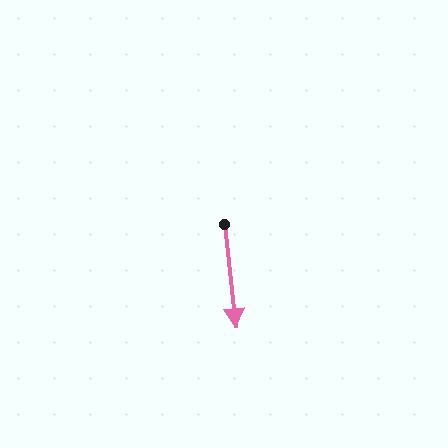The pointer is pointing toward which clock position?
Roughly 6 o'clock.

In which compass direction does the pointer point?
South.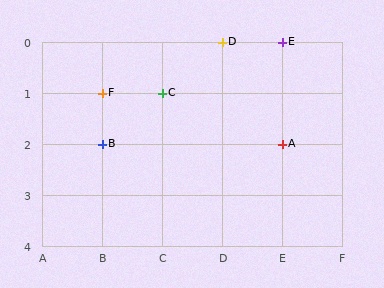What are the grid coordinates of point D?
Point D is at grid coordinates (D, 0).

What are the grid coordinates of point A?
Point A is at grid coordinates (E, 2).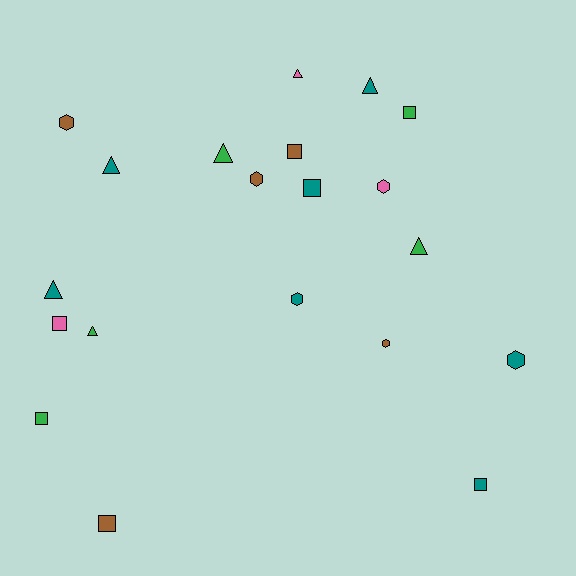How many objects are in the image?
There are 20 objects.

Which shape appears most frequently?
Square, with 7 objects.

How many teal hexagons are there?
There are 2 teal hexagons.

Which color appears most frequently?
Teal, with 7 objects.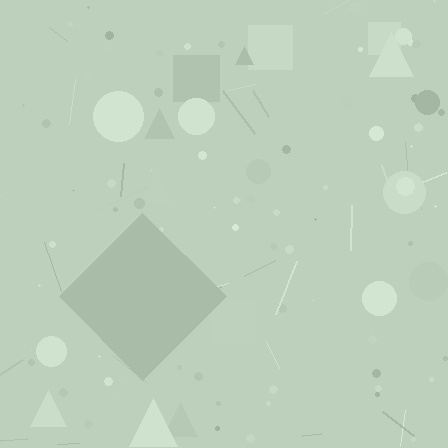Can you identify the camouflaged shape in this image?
The camouflaged shape is a diamond.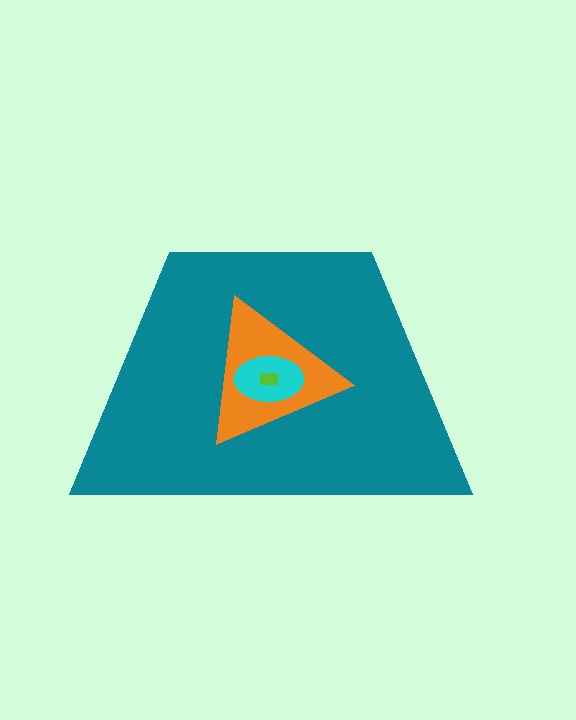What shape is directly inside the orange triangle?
The cyan ellipse.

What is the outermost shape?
The teal trapezoid.